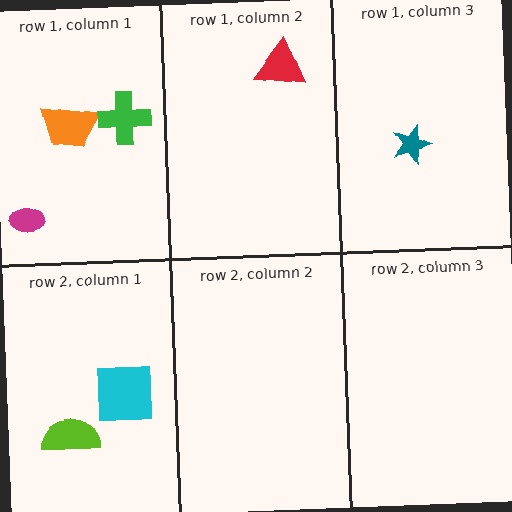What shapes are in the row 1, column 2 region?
The red triangle.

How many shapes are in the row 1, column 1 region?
3.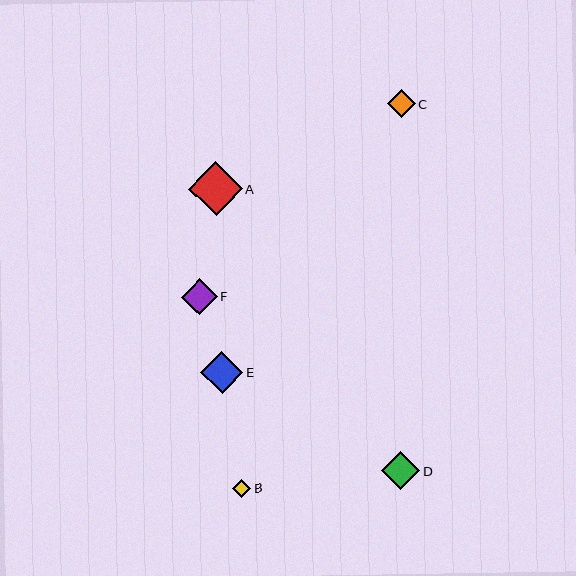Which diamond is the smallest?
Diamond B is the smallest with a size of approximately 18 pixels.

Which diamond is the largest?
Diamond A is the largest with a size of approximately 54 pixels.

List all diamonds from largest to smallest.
From largest to smallest: A, E, D, F, C, B.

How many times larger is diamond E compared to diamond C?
Diamond E is approximately 1.5 times the size of diamond C.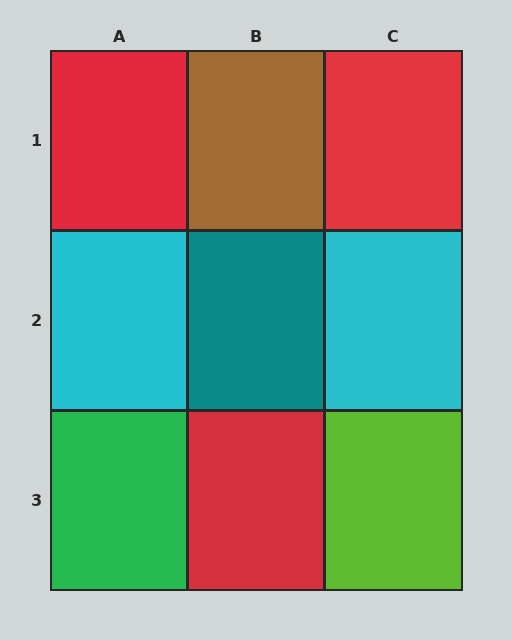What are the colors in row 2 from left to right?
Cyan, teal, cyan.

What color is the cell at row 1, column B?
Brown.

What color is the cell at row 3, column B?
Red.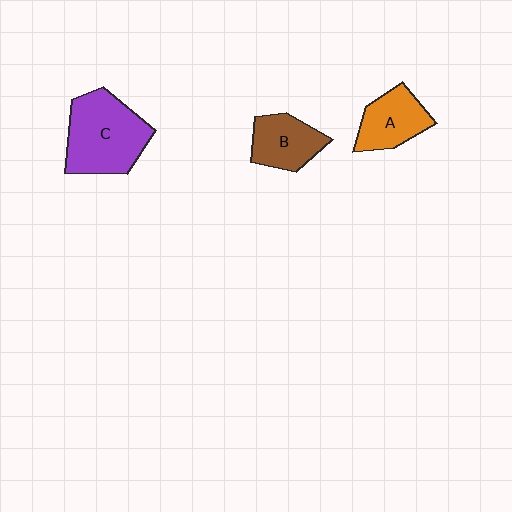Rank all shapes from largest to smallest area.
From largest to smallest: C (purple), A (orange), B (brown).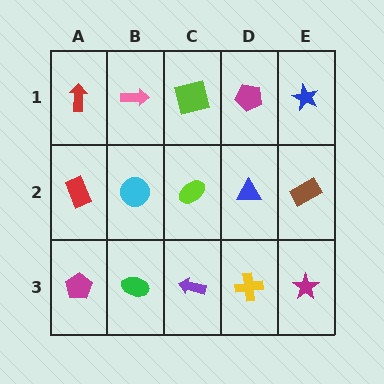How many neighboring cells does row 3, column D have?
3.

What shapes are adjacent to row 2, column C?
A lime square (row 1, column C), a purple arrow (row 3, column C), a cyan circle (row 2, column B), a blue triangle (row 2, column D).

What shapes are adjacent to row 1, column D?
A blue triangle (row 2, column D), a lime square (row 1, column C), a blue star (row 1, column E).